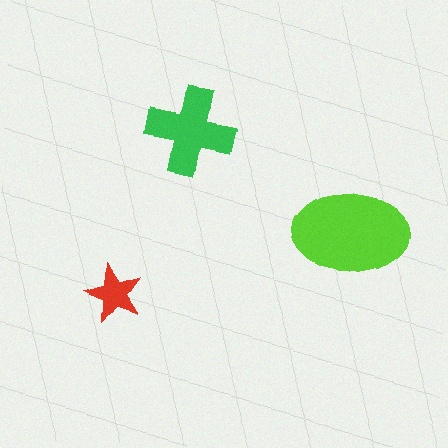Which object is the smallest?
The red star.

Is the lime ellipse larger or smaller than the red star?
Larger.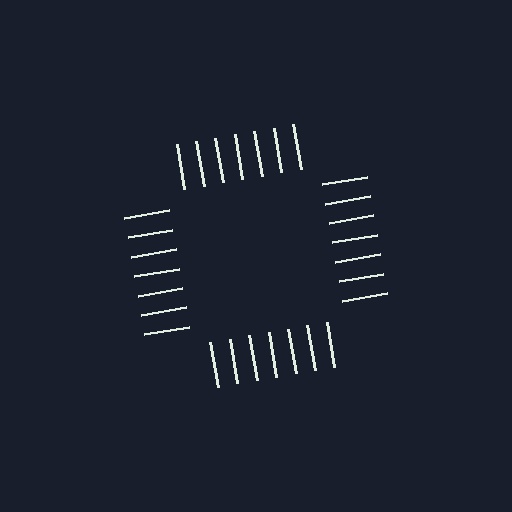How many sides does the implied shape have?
4 sides — the line-ends trace a square.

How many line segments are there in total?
28 — 7 along each of the 4 edges.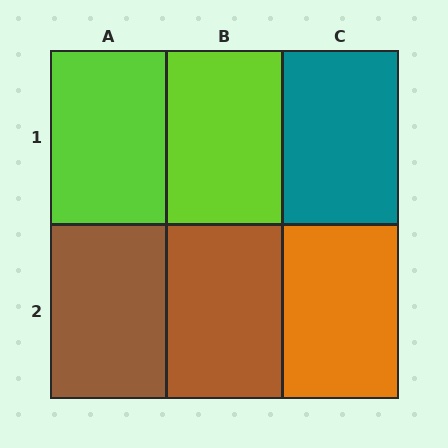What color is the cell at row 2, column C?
Orange.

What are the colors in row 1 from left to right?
Lime, lime, teal.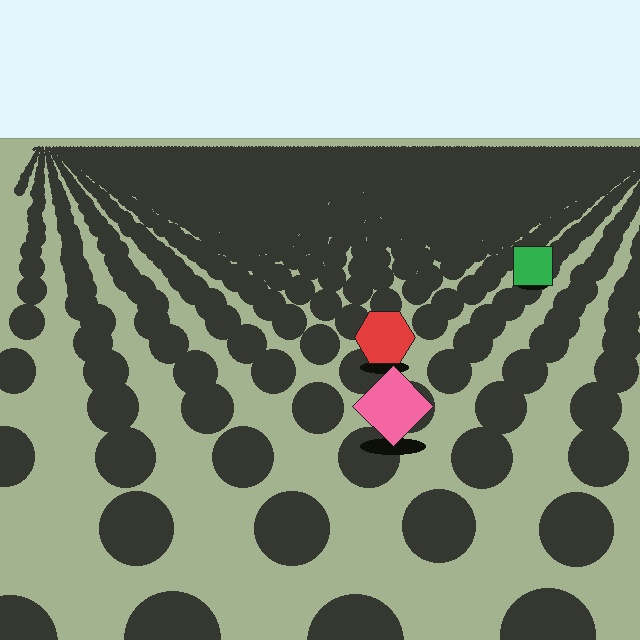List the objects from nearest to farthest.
From nearest to farthest: the pink diamond, the red hexagon, the green square.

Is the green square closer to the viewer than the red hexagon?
No. The red hexagon is closer — you can tell from the texture gradient: the ground texture is coarser near it.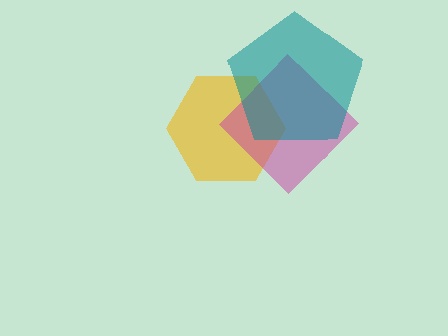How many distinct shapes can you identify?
There are 3 distinct shapes: a yellow hexagon, a magenta diamond, a teal pentagon.